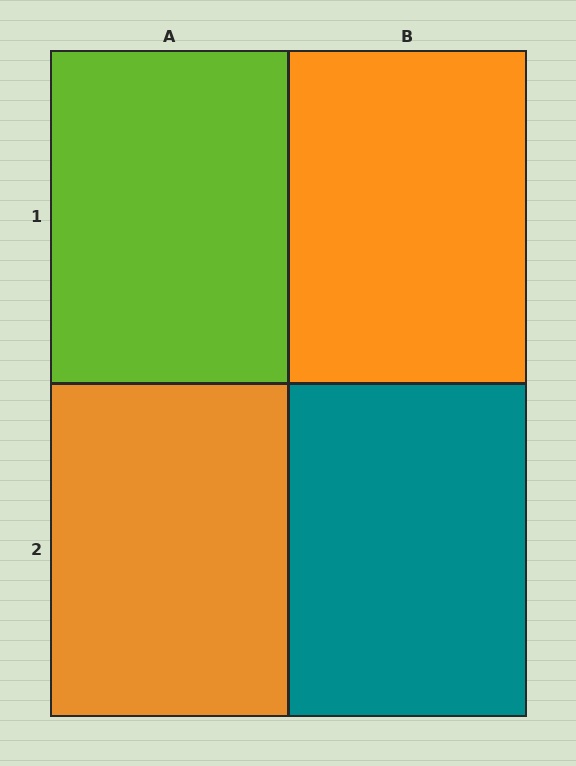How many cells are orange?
2 cells are orange.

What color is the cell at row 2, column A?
Orange.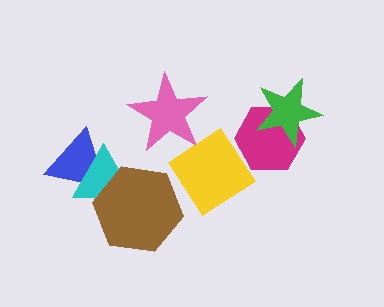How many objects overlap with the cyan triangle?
2 objects overlap with the cyan triangle.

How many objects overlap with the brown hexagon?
1 object overlaps with the brown hexagon.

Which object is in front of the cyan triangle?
The brown hexagon is in front of the cyan triangle.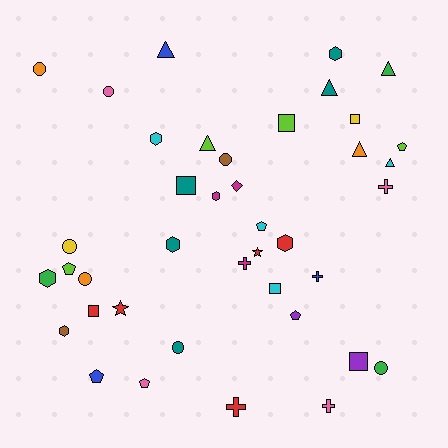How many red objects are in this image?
There are 5 red objects.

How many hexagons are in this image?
There are 7 hexagons.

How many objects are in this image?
There are 40 objects.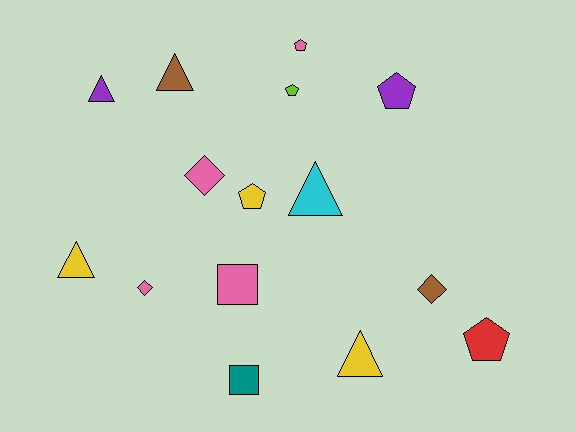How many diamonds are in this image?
There are 3 diamonds.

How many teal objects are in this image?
There is 1 teal object.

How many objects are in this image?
There are 15 objects.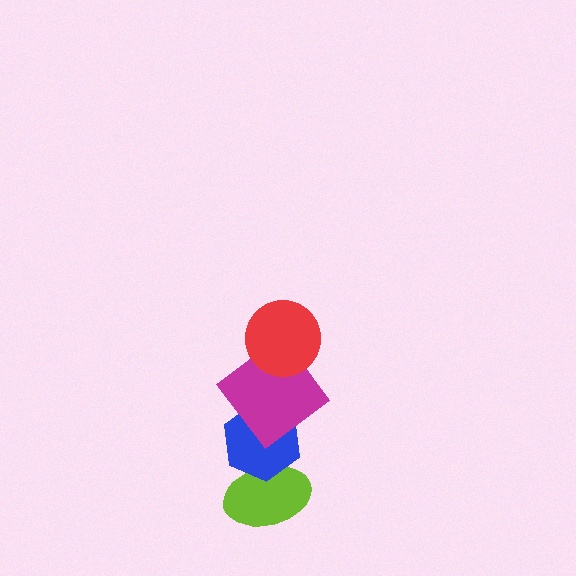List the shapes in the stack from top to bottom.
From top to bottom: the red circle, the magenta diamond, the blue hexagon, the lime ellipse.